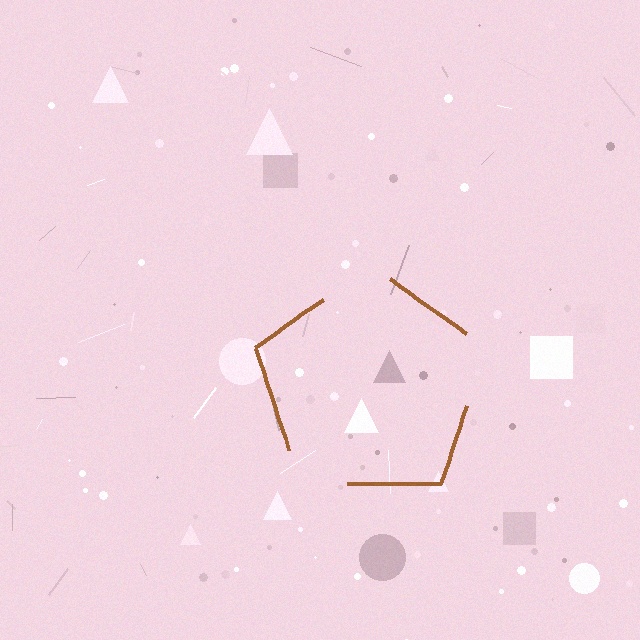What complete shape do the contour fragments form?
The contour fragments form a pentagon.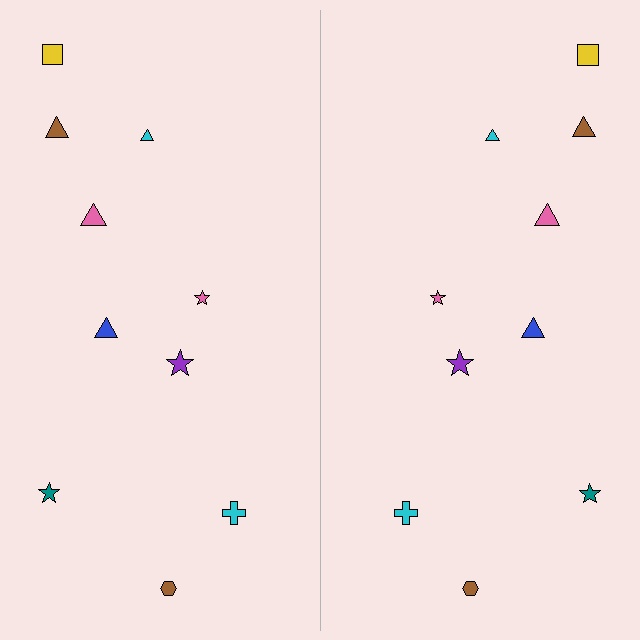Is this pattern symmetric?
Yes, this pattern has bilateral (reflection) symmetry.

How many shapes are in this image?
There are 20 shapes in this image.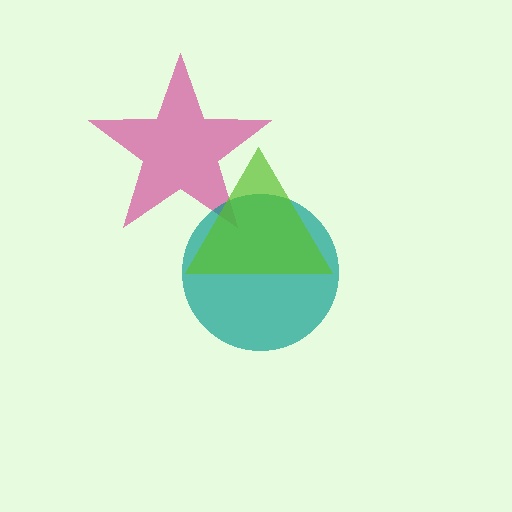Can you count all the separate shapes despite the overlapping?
Yes, there are 3 separate shapes.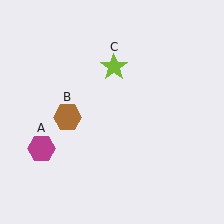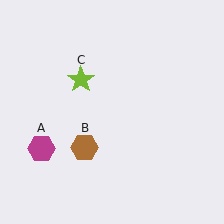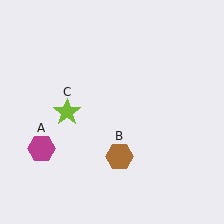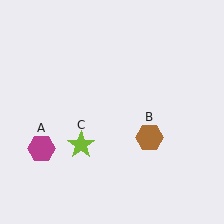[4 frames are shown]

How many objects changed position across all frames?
2 objects changed position: brown hexagon (object B), lime star (object C).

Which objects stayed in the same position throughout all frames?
Magenta hexagon (object A) remained stationary.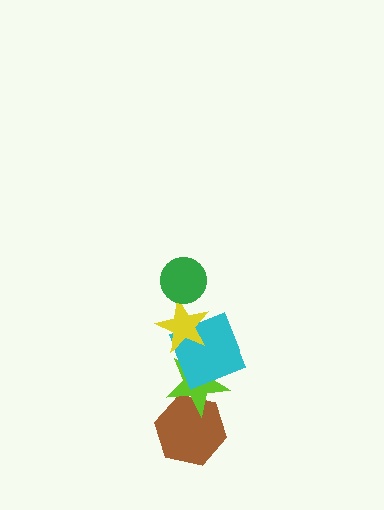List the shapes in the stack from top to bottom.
From top to bottom: the green circle, the yellow star, the cyan square, the lime star, the brown hexagon.